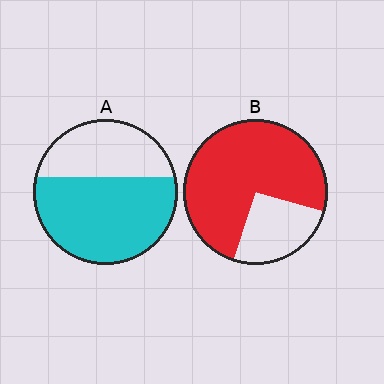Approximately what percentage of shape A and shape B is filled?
A is approximately 65% and B is approximately 75%.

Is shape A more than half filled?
Yes.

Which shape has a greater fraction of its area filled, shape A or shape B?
Shape B.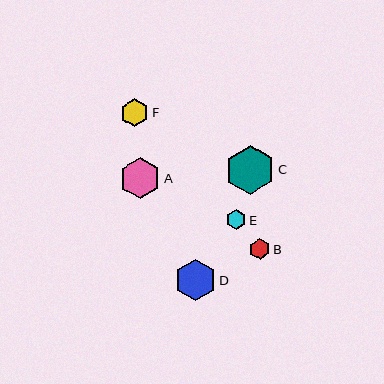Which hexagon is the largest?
Hexagon C is the largest with a size of approximately 49 pixels.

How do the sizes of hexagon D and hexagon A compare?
Hexagon D and hexagon A are approximately the same size.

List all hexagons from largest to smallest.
From largest to smallest: C, D, A, F, B, E.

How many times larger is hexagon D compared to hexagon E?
Hexagon D is approximately 2.1 times the size of hexagon E.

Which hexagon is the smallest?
Hexagon E is the smallest with a size of approximately 20 pixels.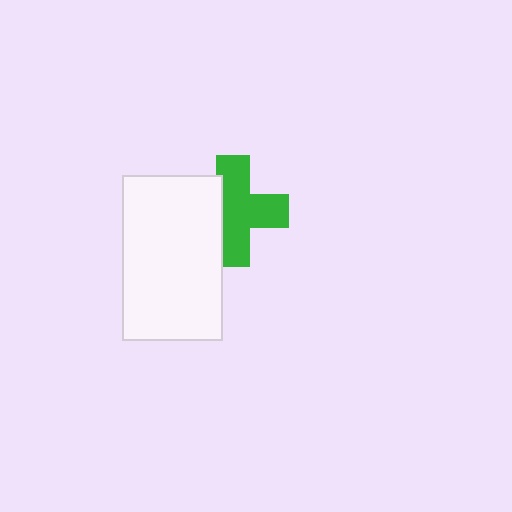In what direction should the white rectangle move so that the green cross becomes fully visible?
The white rectangle should move left. That is the shortest direction to clear the overlap and leave the green cross fully visible.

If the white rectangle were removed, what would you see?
You would see the complete green cross.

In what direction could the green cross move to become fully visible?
The green cross could move right. That would shift it out from behind the white rectangle entirely.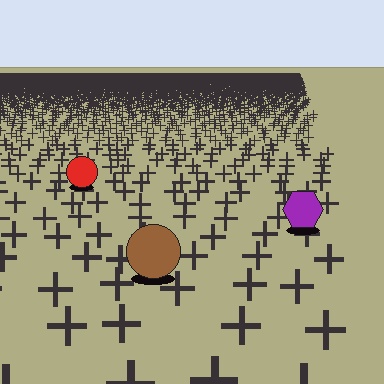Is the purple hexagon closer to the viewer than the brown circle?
No. The brown circle is closer — you can tell from the texture gradient: the ground texture is coarser near it.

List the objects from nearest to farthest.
From nearest to farthest: the brown circle, the purple hexagon, the red circle.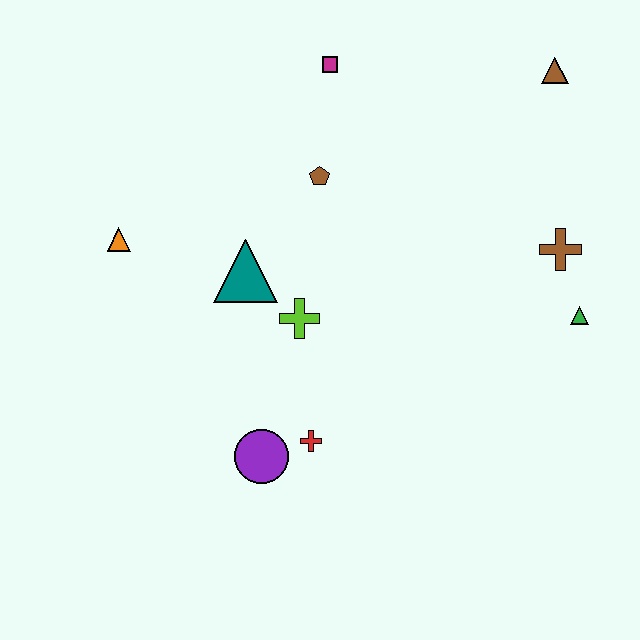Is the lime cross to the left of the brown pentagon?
Yes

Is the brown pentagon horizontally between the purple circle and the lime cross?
No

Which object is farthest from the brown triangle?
The purple circle is farthest from the brown triangle.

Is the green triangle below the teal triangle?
Yes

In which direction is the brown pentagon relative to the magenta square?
The brown pentagon is below the magenta square.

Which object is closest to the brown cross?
The green triangle is closest to the brown cross.